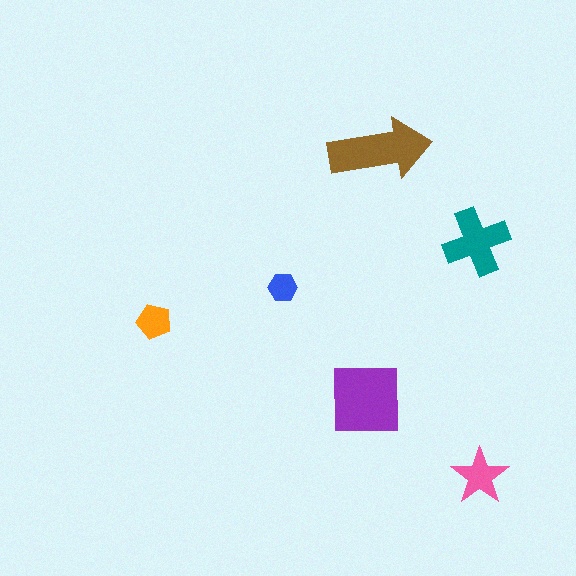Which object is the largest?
The purple square.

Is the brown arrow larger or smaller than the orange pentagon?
Larger.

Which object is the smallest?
The blue hexagon.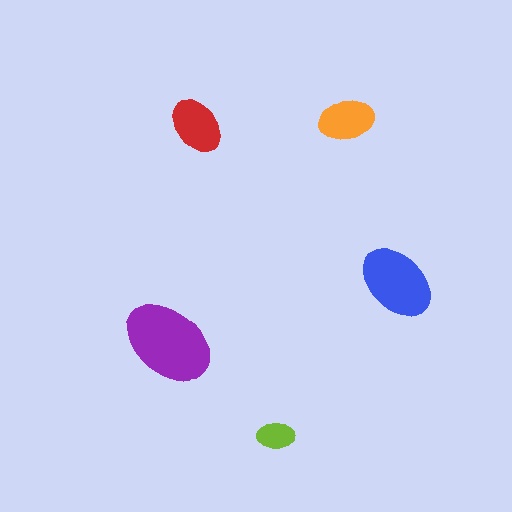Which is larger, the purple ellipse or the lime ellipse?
The purple one.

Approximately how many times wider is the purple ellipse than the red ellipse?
About 1.5 times wider.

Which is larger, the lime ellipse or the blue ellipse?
The blue one.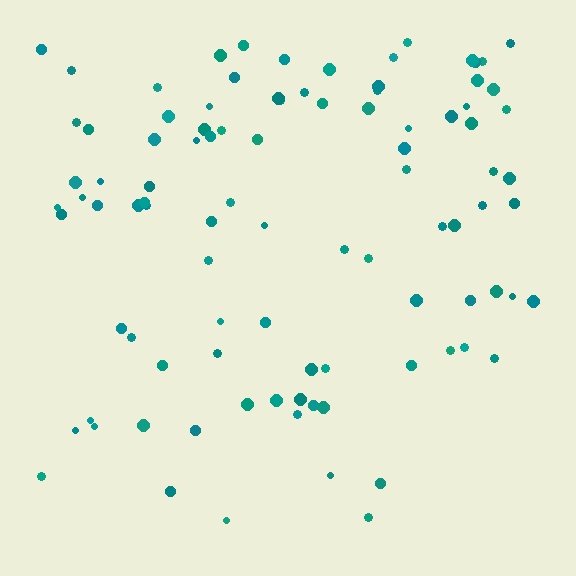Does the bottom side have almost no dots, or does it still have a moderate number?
Still a moderate number, just noticeably fewer than the top.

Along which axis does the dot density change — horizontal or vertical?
Vertical.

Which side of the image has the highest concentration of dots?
The top.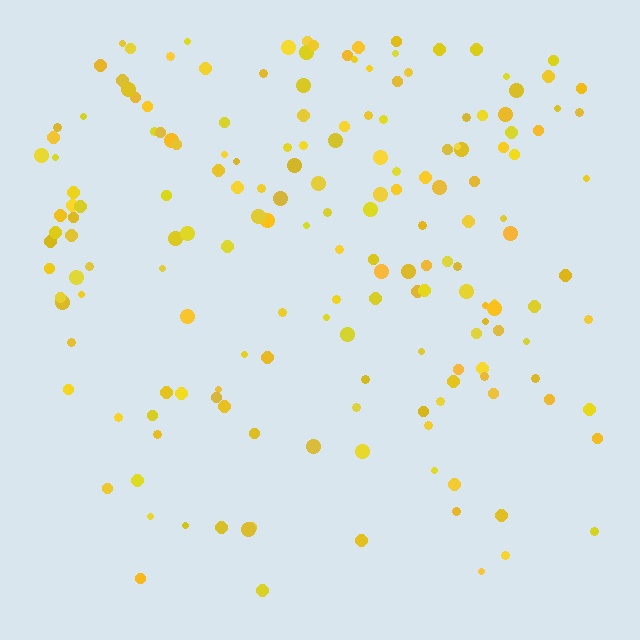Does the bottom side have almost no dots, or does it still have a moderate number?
Still a moderate number, just noticeably fewer than the top.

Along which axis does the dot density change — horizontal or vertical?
Vertical.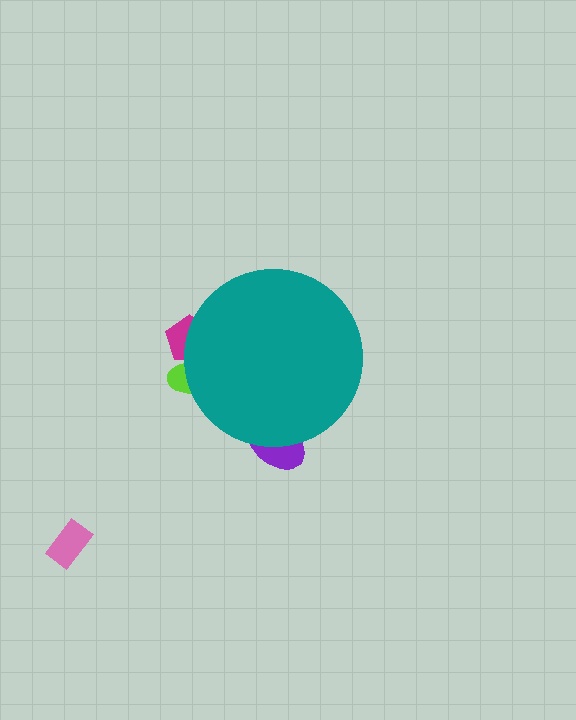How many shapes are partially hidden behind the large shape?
3 shapes are partially hidden.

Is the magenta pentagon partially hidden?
Yes, the magenta pentagon is partially hidden behind the teal circle.